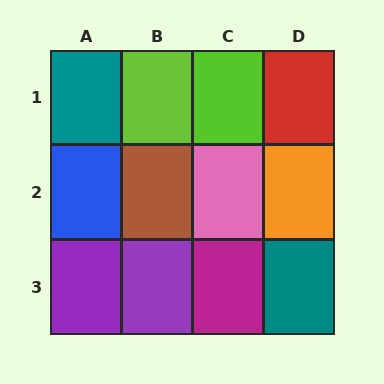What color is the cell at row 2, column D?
Orange.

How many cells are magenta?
1 cell is magenta.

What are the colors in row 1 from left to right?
Teal, lime, lime, red.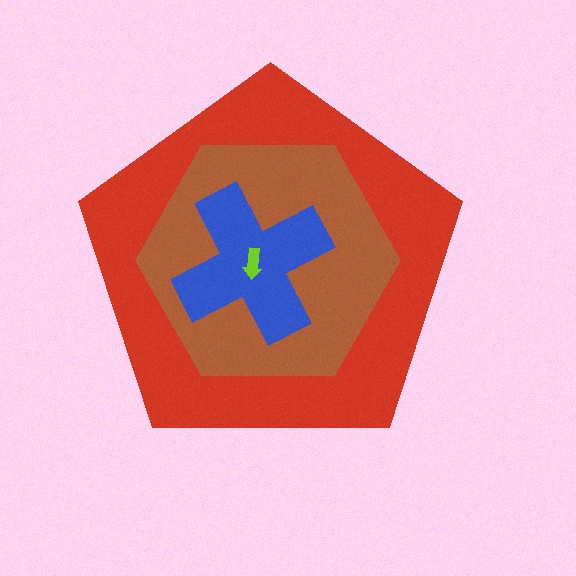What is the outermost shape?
The red pentagon.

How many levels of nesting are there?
4.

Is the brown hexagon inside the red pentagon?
Yes.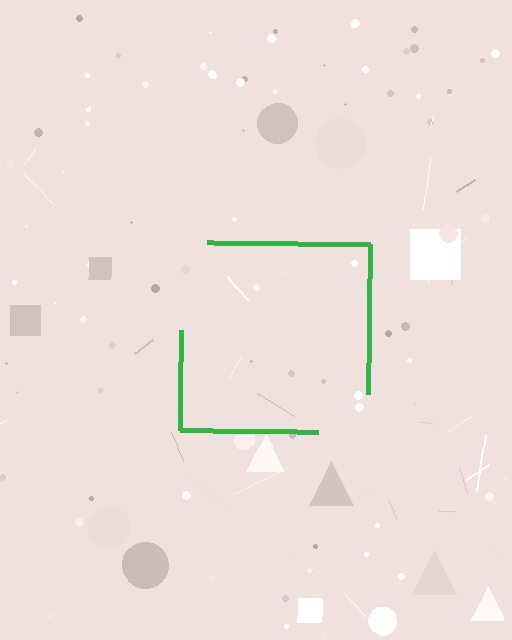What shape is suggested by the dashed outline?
The dashed outline suggests a square.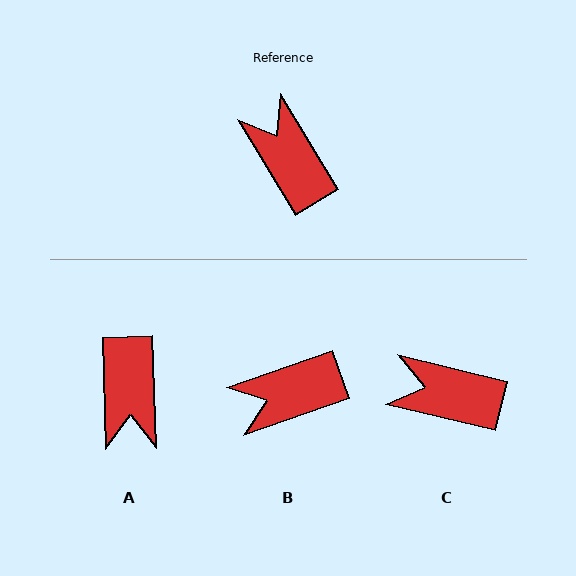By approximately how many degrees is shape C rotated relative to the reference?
Approximately 45 degrees counter-clockwise.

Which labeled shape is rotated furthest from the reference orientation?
A, about 150 degrees away.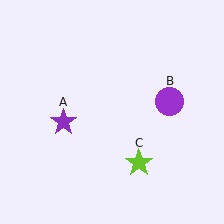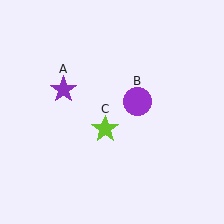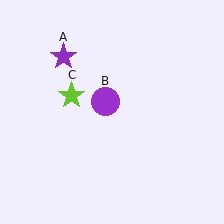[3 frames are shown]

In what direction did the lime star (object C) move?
The lime star (object C) moved up and to the left.